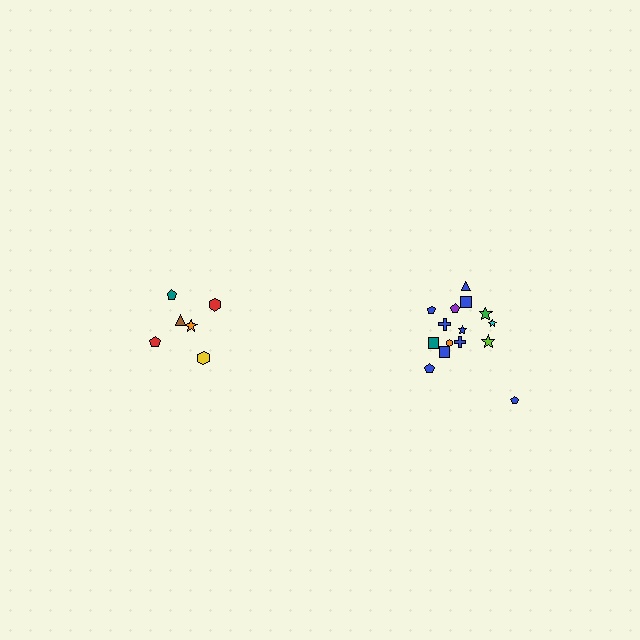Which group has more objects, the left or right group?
The right group.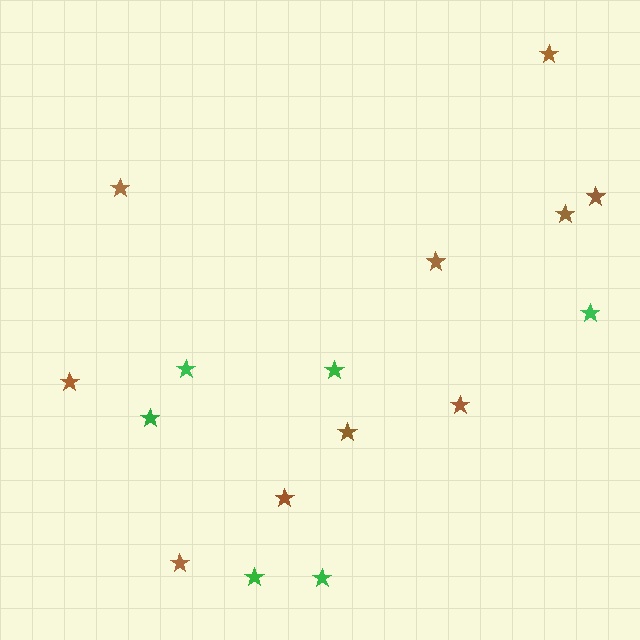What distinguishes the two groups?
There are 2 groups: one group of brown stars (10) and one group of green stars (6).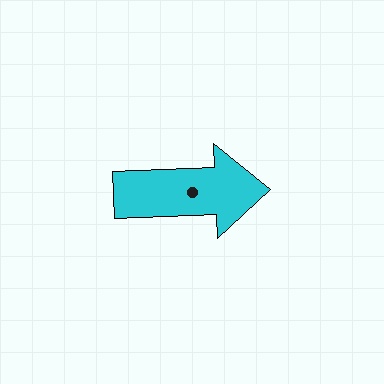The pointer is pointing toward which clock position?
Roughly 3 o'clock.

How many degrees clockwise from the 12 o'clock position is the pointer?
Approximately 88 degrees.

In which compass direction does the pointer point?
East.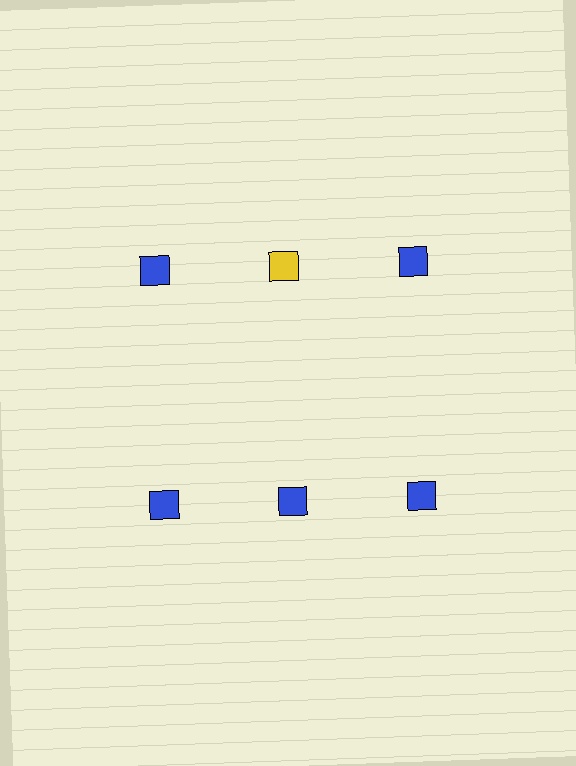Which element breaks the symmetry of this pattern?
The yellow square in the top row, second from left column breaks the symmetry. All other shapes are blue squares.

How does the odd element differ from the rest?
It has a different color: yellow instead of blue.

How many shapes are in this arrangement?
There are 6 shapes arranged in a grid pattern.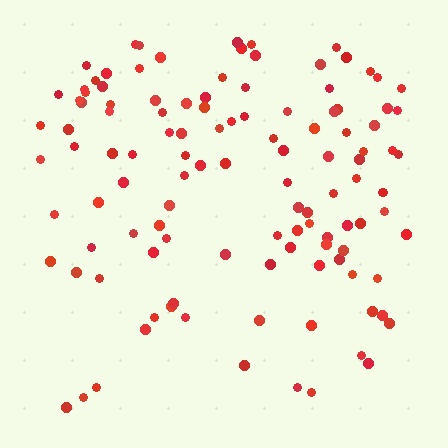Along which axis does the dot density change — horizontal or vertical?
Vertical.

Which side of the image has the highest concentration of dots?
The top.